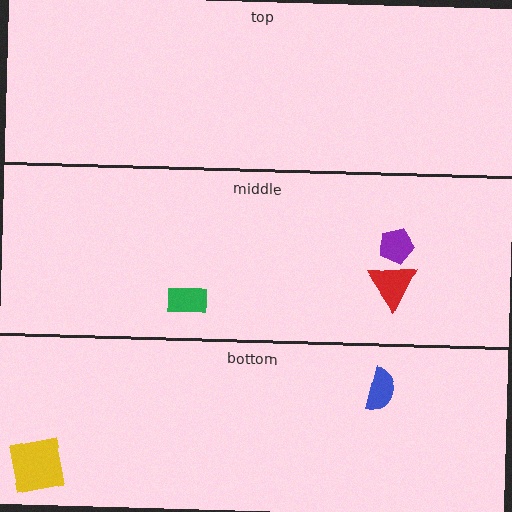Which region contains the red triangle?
The middle region.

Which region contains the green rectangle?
The middle region.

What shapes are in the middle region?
The purple pentagon, the red triangle, the green rectangle.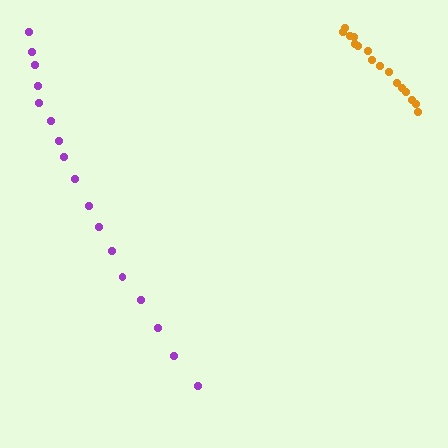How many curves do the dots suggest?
There are 2 distinct paths.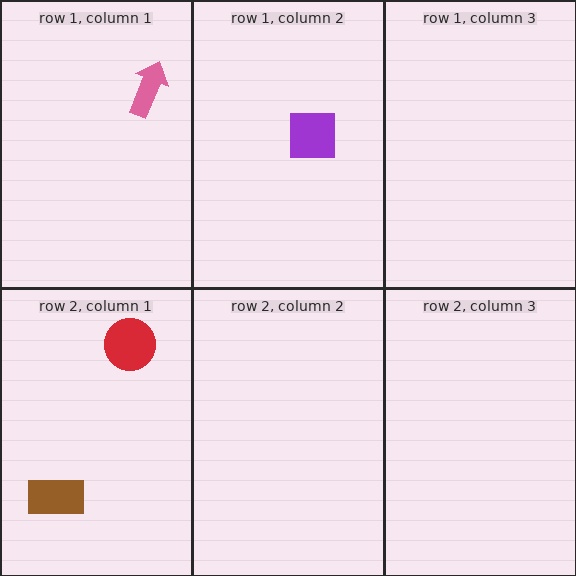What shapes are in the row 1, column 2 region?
The purple square.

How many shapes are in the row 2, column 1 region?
2.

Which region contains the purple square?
The row 1, column 2 region.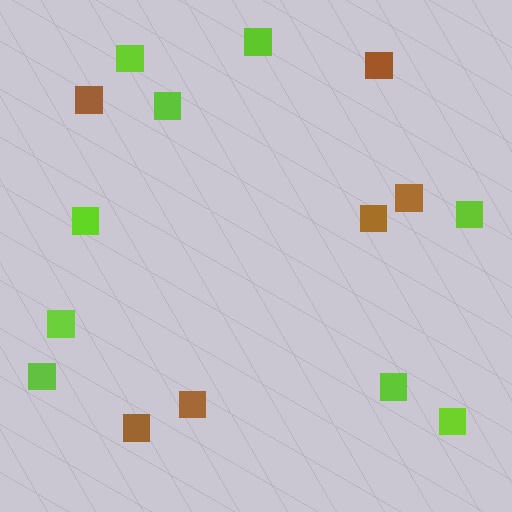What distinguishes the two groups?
There are 2 groups: one group of brown squares (6) and one group of lime squares (9).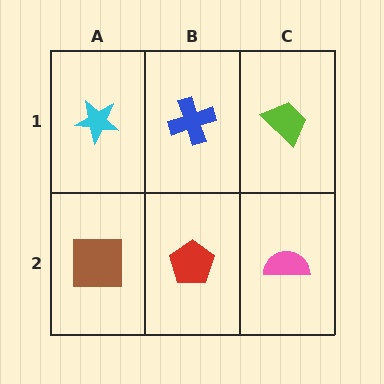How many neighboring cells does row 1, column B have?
3.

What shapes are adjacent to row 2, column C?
A lime trapezoid (row 1, column C), a red pentagon (row 2, column B).